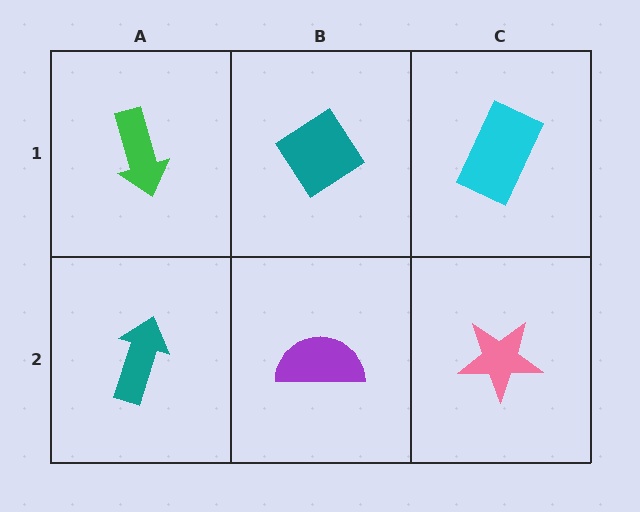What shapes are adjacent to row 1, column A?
A teal arrow (row 2, column A), a teal diamond (row 1, column B).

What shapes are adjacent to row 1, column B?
A purple semicircle (row 2, column B), a green arrow (row 1, column A), a cyan rectangle (row 1, column C).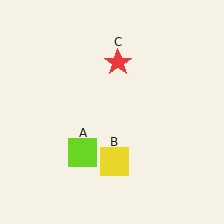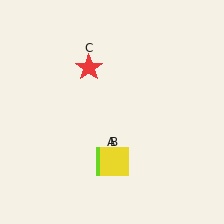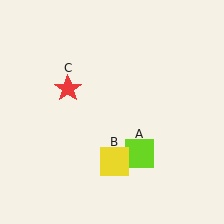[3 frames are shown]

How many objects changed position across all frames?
2 objects changed position: lime square (object A), red star (object C).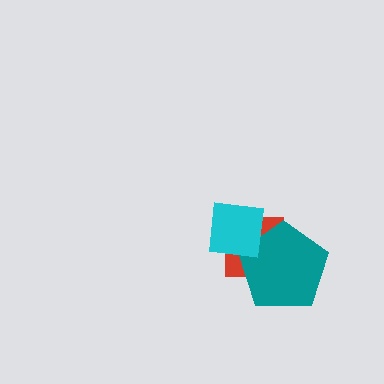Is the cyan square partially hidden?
No, no other shape covers it.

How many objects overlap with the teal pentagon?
2 objects overlap with the teal pentagon.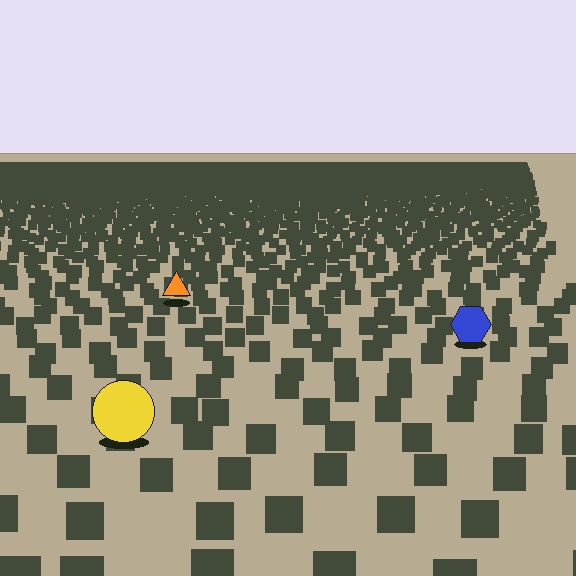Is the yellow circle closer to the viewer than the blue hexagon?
Yes. The yellow circle is closer — you can tell from the texture gradient: the ground texture is coarser near it.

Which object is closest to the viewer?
The yellow circle is closest. The texture marks near it are larger and more spread out.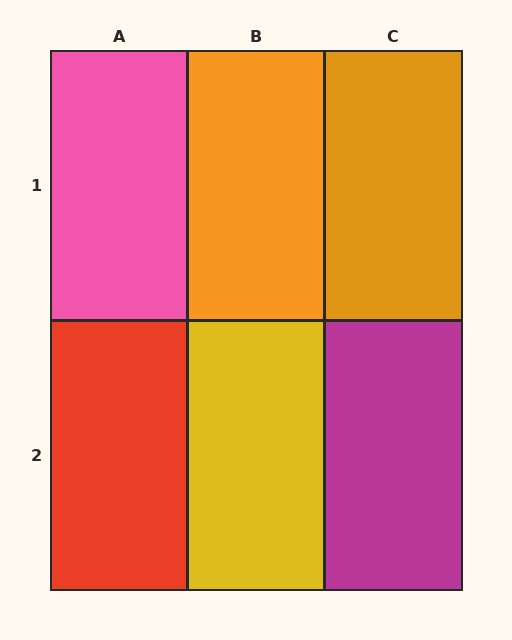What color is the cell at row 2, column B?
Yellow.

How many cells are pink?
1 cell is pink.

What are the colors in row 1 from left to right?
Pink, orange, orange.